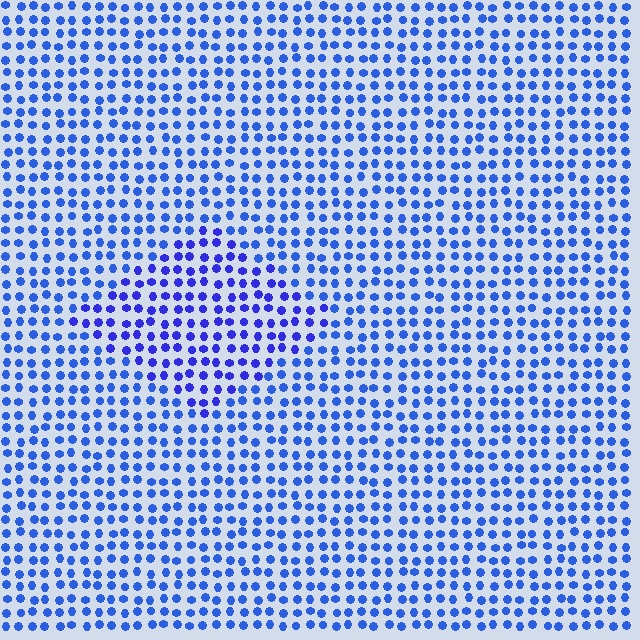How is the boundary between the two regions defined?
The boundary is defined purely by a slight shift in hue (about 19 degrees). Spacing, size, and orientation are identical on both sides.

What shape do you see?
I see a diamond.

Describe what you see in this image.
The image is filled with small blue elements in a uniform arrangement. A diamond-shaped region is visible where the elements are tinted to a slightly different hue, forming a subtle color boundary.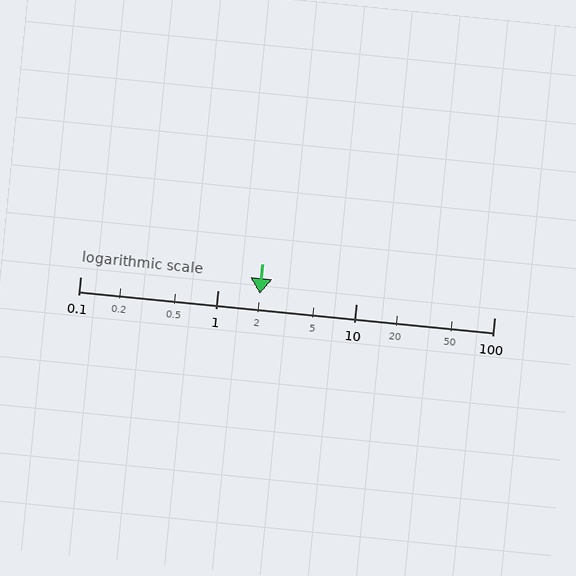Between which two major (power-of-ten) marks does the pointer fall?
The pointer is between 1 and 10.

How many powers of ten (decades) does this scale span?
The scale spans 3 decades, from 0.1 to 100.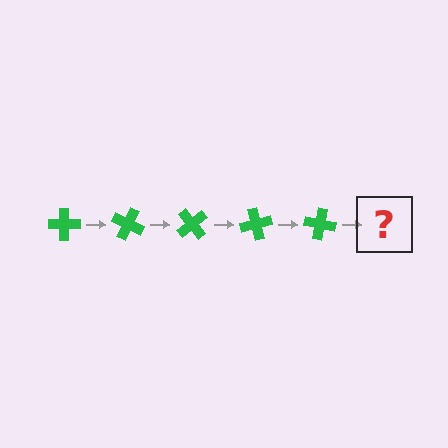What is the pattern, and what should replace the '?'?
The pattern is that the cross rotates 25 degrees each step. The '?' should be a green cross rotated 125 degrees.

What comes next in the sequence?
The next element should be a green cross rotated 125 degrees.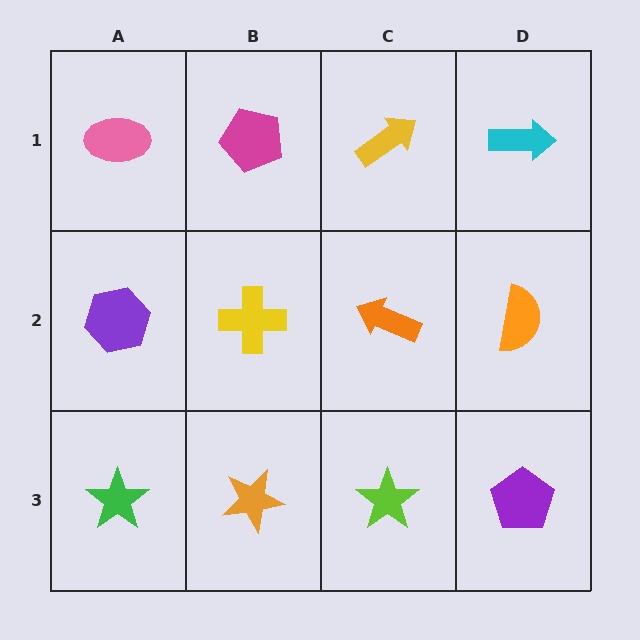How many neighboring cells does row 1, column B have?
3.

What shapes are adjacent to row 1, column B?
A yellow cross (row 2, column B), a pink ellipse (row 1, column A), a yellow arrow (row 1, column C).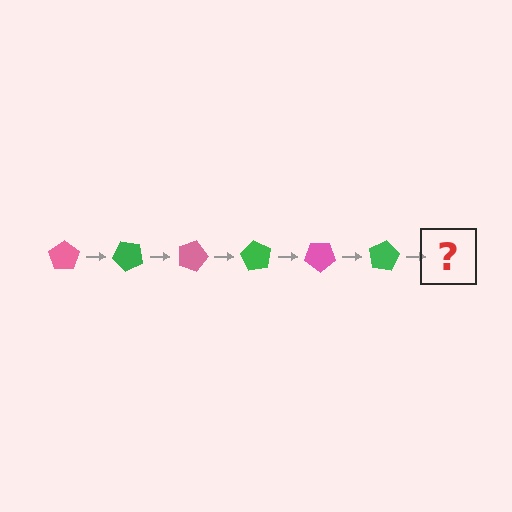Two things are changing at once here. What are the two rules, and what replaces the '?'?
The two rules are that it rotates 45 degrees each step and the color cycles through pink and green. The '?' should be a pink pentagon, rotated 270 degrees from the start.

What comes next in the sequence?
The next element should be a pink pentagon, rotated 270 degrees from the start.